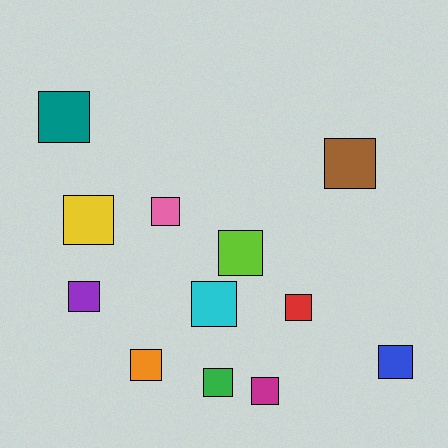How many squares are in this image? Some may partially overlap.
There are 12 squares.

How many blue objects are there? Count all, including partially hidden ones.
There is 1 blue object.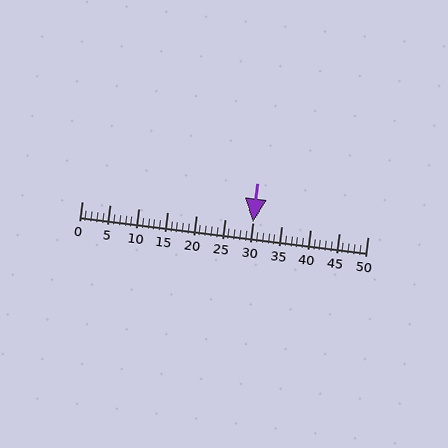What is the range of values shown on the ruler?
The ruler shows values from 0 to 50.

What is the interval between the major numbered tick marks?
The major tick marks are spaced 5 units apart.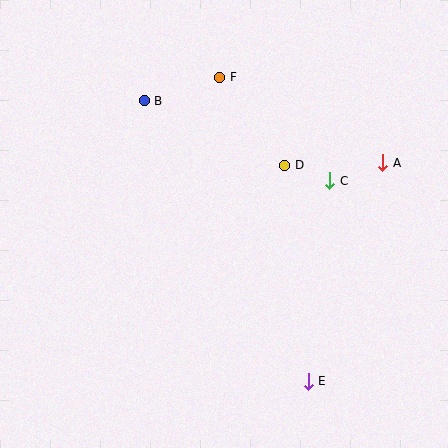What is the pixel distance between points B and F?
The distance between B and F is 79 pixels.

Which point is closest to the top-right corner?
Point A is closest to the top-right corner.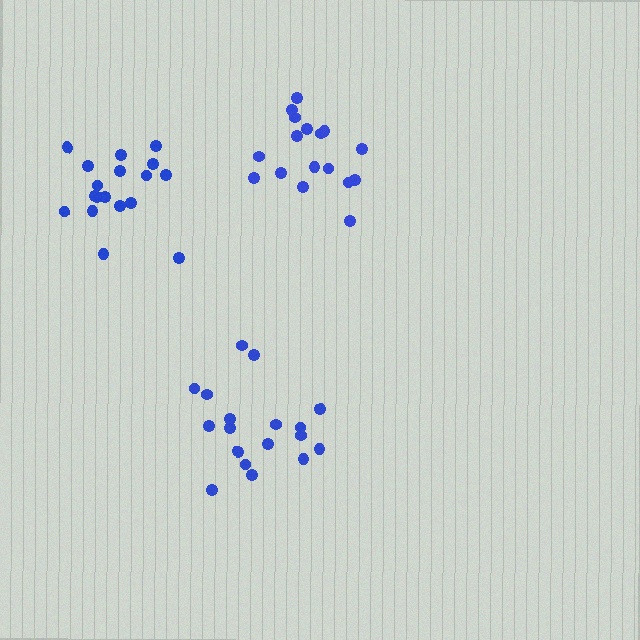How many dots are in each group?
Group 1: 17 dots, Group 2: 18 dots, Group 3: 18 dots (53 total).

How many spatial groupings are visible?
There are 3 spatial groupings.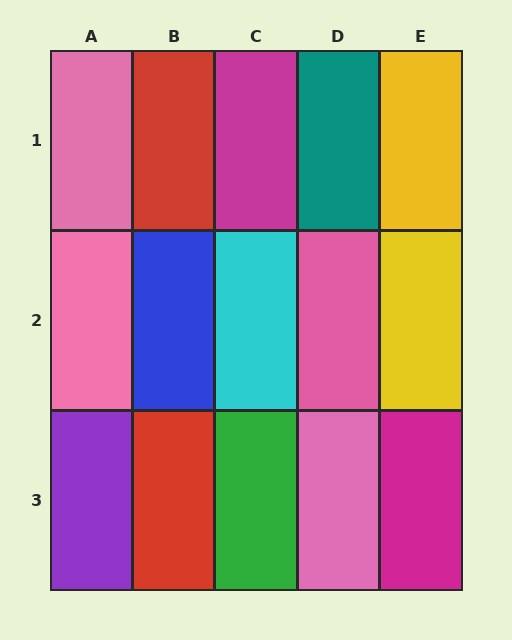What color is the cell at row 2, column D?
Pink.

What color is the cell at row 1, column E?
Yellow.